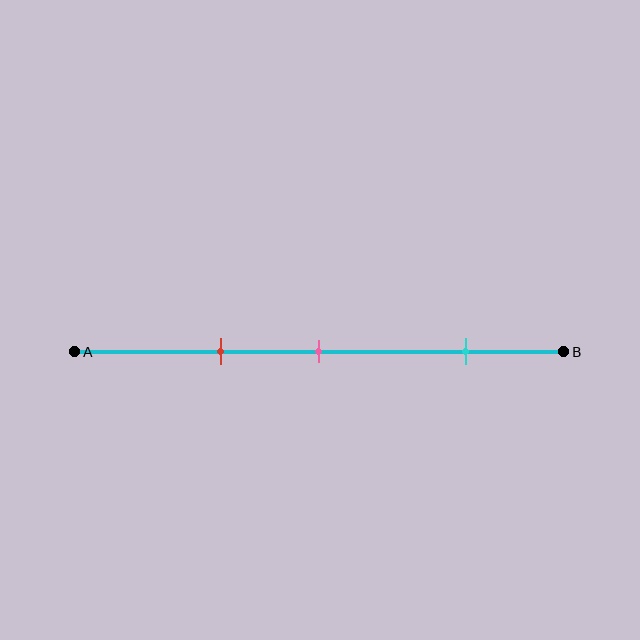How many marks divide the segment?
There are 3 marks dividing the segment.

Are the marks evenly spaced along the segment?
No, the marks are not evenly spaced.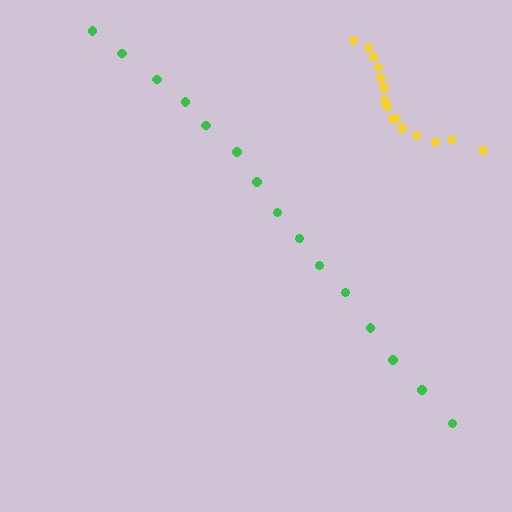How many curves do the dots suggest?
There are 2 distinct paths.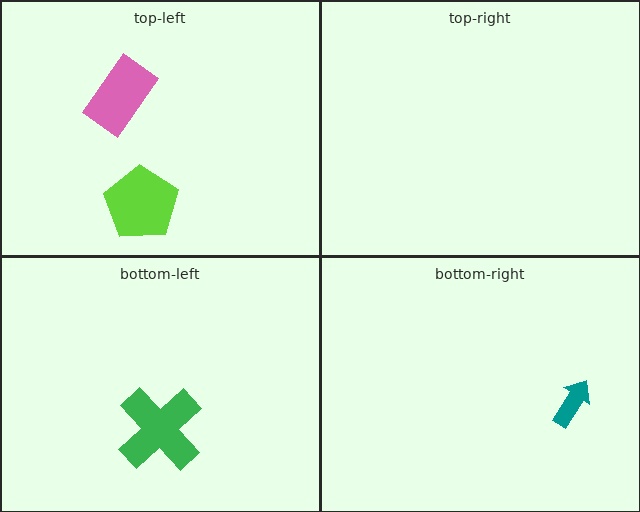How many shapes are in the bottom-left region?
1.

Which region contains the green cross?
The bottom-left region.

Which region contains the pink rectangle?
The top-left region.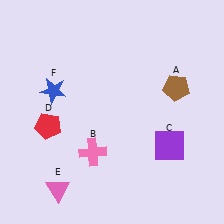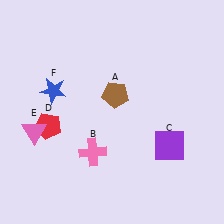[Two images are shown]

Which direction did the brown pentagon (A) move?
The brown pentagon (A) moved left.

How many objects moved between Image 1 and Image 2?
2 objects moved between the two images.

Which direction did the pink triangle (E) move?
The pink triangle (E) moved up.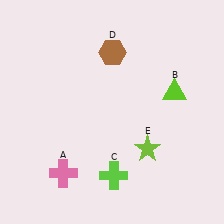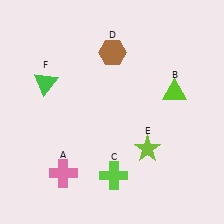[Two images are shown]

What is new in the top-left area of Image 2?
A green triangle (F) was added in the top-left area of Image 2.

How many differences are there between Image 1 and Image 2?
There is 1 difference between the two images.